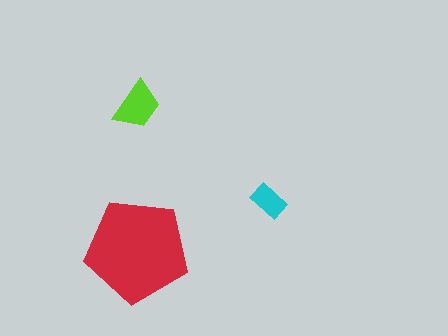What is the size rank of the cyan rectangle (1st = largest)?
3rd.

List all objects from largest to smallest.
The red pentagon, the lime trapezoid, the cyan rectangle.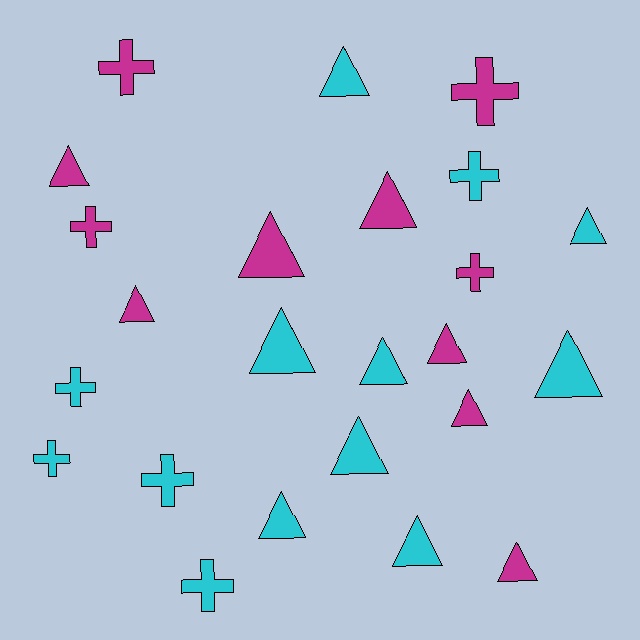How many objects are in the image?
There are 24 objects.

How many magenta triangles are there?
There are 7 magenta triangles.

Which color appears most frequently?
Cyan, with 13 objects.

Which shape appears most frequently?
Triangle, with 15 objects.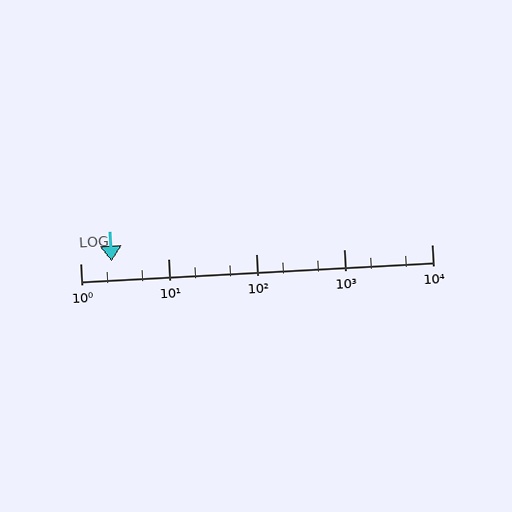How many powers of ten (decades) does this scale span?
The scale spans 4 decades, from 1 to 10000.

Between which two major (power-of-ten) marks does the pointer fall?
The pointer is between 1 and 10.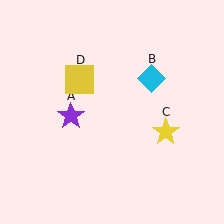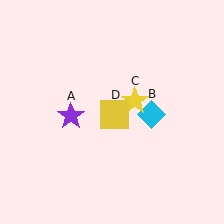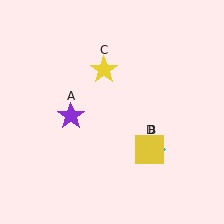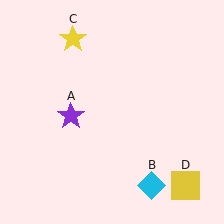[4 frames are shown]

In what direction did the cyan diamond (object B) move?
The cyan diamond (object B) moved down.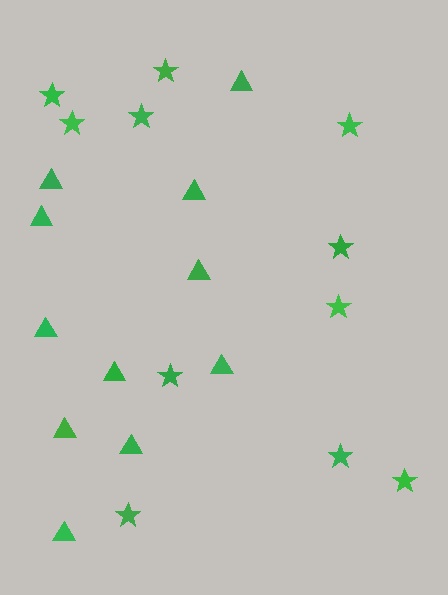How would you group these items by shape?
There are 2 groups: one group of stars (11) and one group of triangles (11).